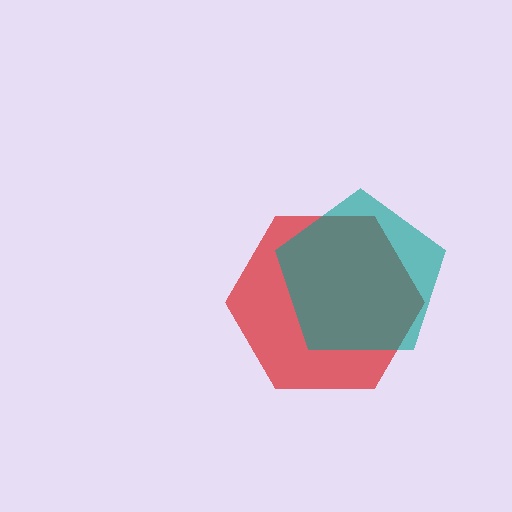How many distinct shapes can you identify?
There are 2 distinct shapes: a red hexagon, a teal pentagon.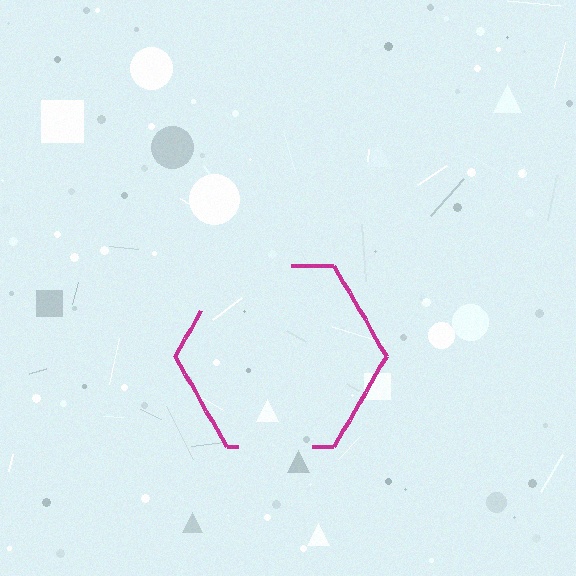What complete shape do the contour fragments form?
The contour fragments form a hexagon.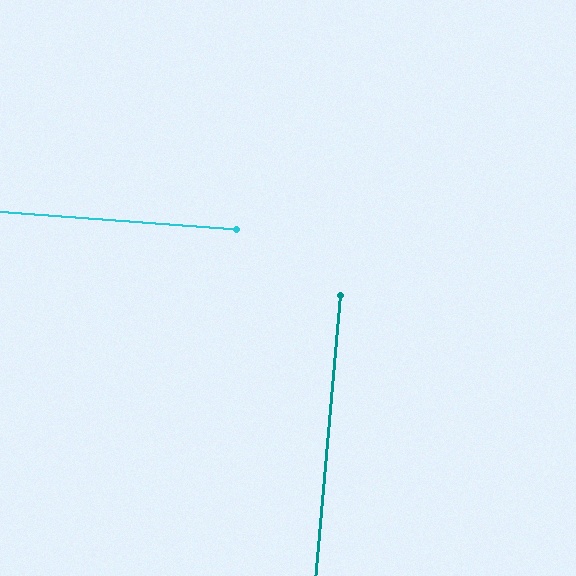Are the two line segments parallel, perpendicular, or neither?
Perpendicular — they meet at approximately 89°.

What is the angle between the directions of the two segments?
Approximately 89 degrees.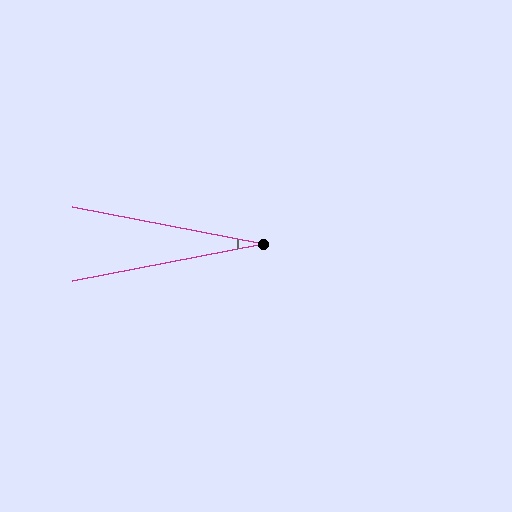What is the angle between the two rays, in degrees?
Approximately 22 degrees.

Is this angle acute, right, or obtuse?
It is acute.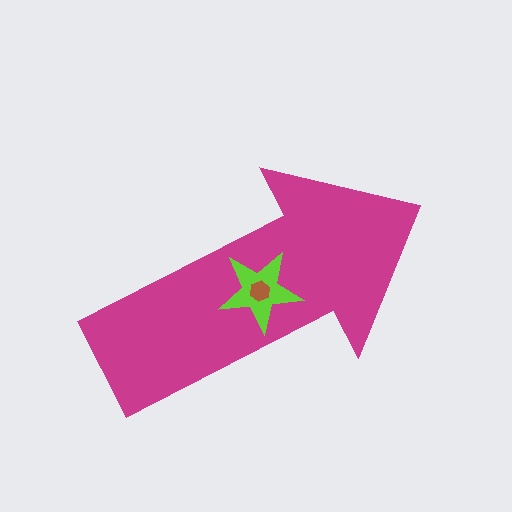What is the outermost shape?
The magenta arrow.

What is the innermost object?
The brown hexagon.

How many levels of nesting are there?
3.